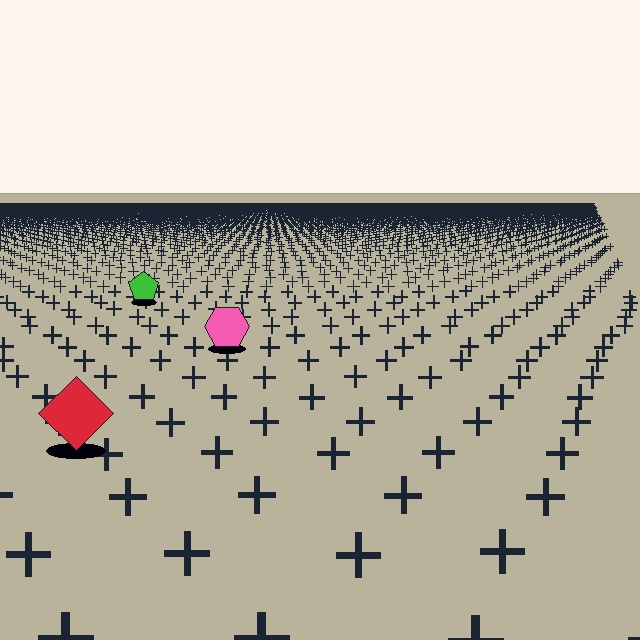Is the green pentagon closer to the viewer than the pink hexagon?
No. The pink hexagon is closer — you can tell from the texture gradient: the ground texture is coarser near it.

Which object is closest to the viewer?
The red diamond is closest. The texture marks near it are larger and more spread out.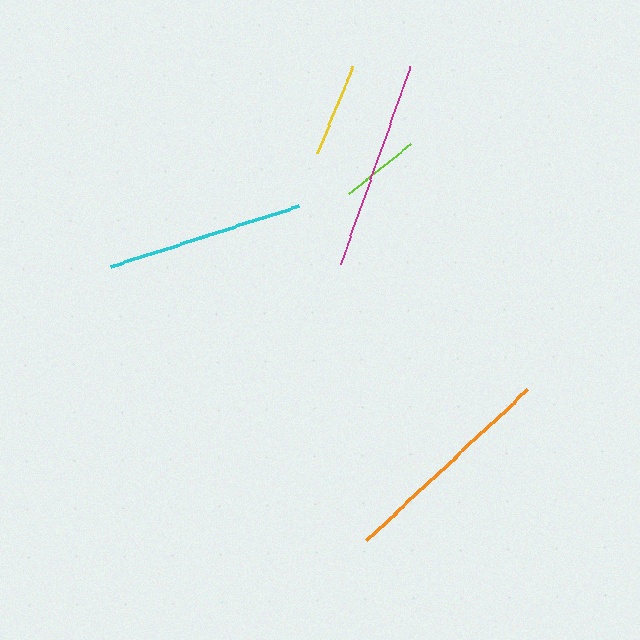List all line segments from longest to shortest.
From longest to shortest: orange, magenta, cyan, yellow, lime.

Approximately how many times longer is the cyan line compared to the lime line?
The cyan line is approximately 2.5 times the length of the lime line.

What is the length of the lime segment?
The lime segment is approximately 80 pixels long.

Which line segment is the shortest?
The lime line is the shortest at approximately 80 pixels.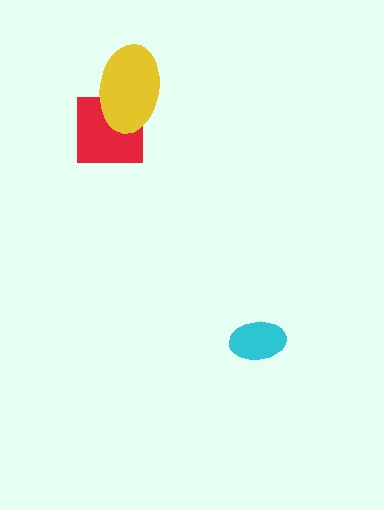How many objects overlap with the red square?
1 object overlaps with the red square.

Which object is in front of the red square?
The yellow ellipse is in front of the red square.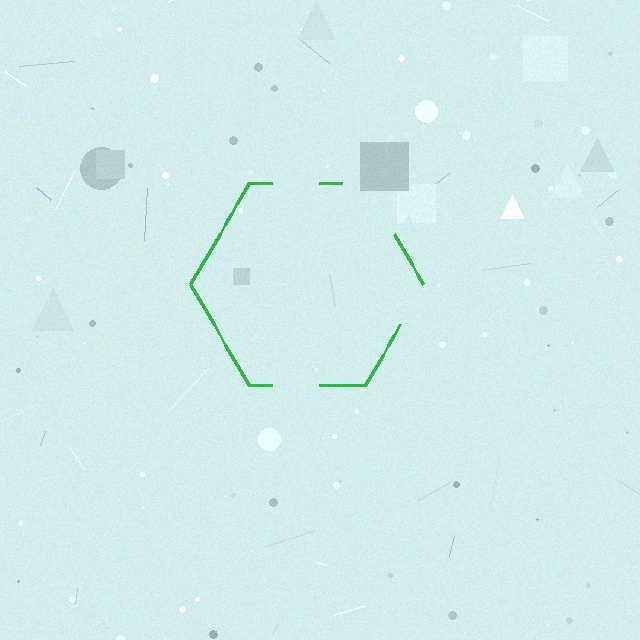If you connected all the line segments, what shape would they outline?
They would outline a hexagon.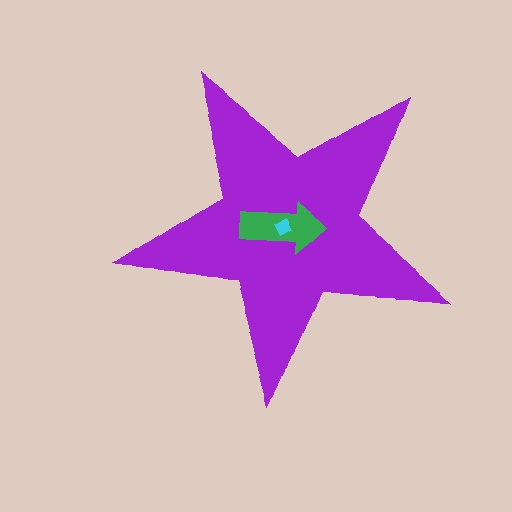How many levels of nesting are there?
3.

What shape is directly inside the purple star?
The green arrow.